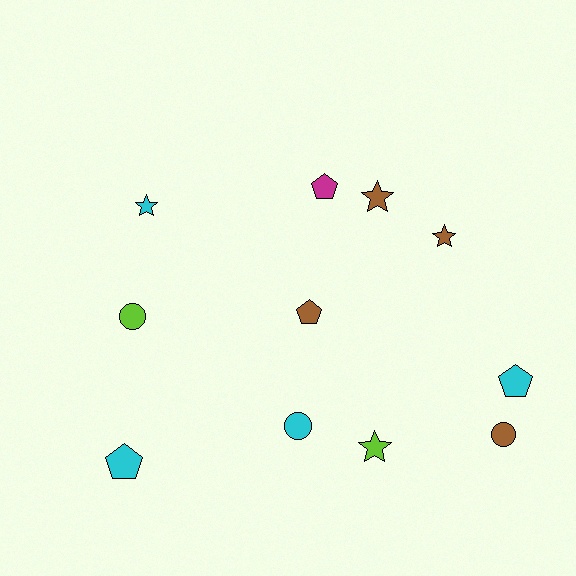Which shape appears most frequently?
Star, with 4 objects.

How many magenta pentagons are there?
There is 1 magenta pentagon.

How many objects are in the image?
There are 11 objects.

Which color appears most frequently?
Brown, with 4 objects.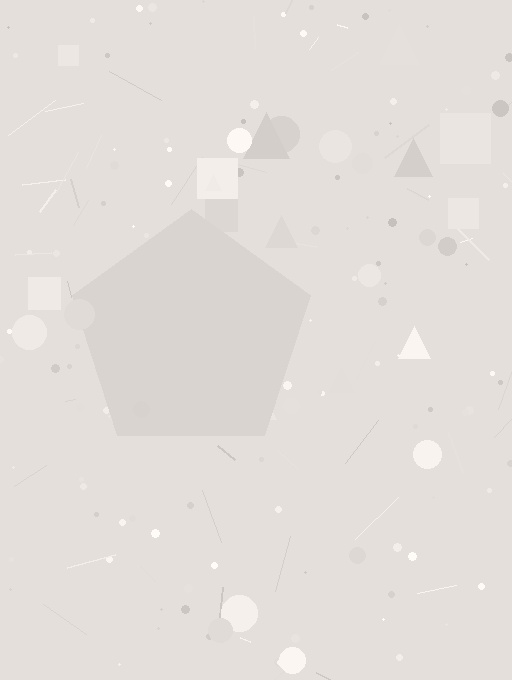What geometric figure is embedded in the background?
A pentagon is embedded in the background.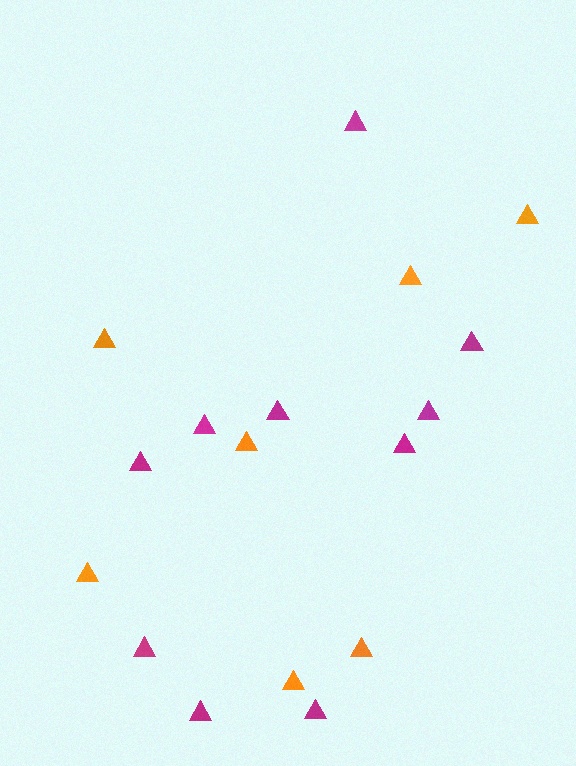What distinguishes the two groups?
There are 2 groups: one group of orange triangles (7) and one group of magenta triangles (10).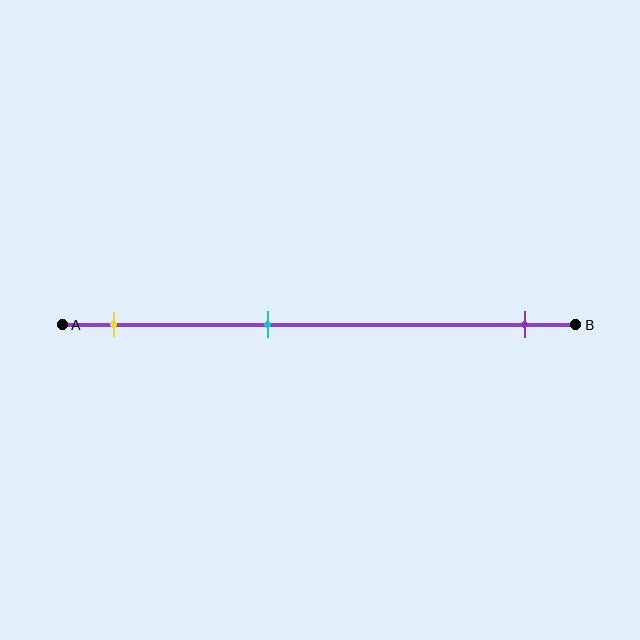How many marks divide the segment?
There are 3 marks dividing the segment.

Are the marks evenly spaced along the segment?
No, the marks are not evenly spaced.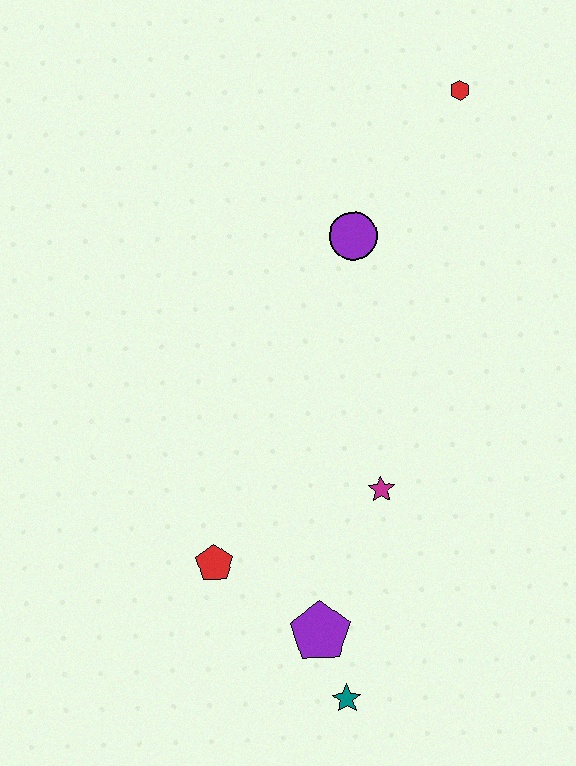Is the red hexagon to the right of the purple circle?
Yes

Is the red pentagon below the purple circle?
Yes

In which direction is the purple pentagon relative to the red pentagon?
The purple pentagon is to the right of the red pentagon.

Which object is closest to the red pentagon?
The purple pentagon is closest to the red pentagon.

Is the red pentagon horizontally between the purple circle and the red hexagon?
No